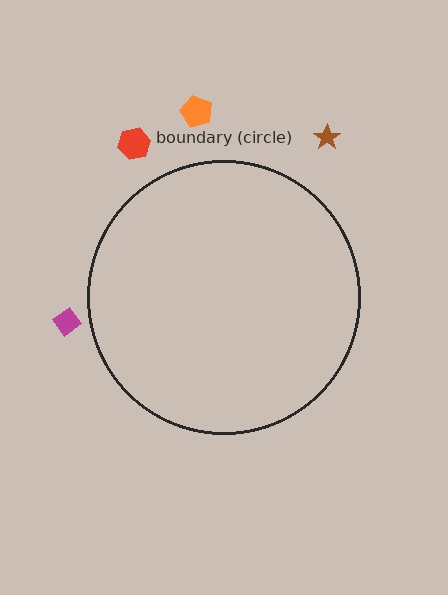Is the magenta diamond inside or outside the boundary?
Outside.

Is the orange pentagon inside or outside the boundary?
Outside.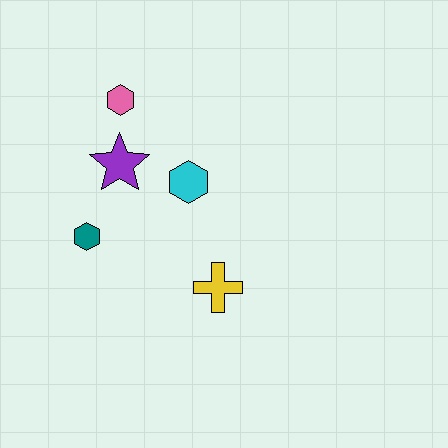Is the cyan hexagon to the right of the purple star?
Yes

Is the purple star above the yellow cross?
Yes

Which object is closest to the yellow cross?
The cyan hexagon is closest to the yellow cross.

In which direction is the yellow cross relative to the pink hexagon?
The yellow cross is below the pink hexagon.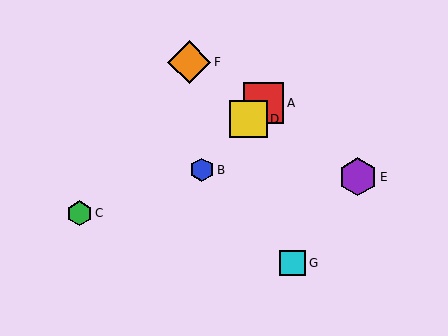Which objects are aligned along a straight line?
Objects A, B, D are aligned along a straight line.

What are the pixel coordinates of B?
Object B is at (202, 170).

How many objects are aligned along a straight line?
3 objects (A, B, D) are aligned along a straight line.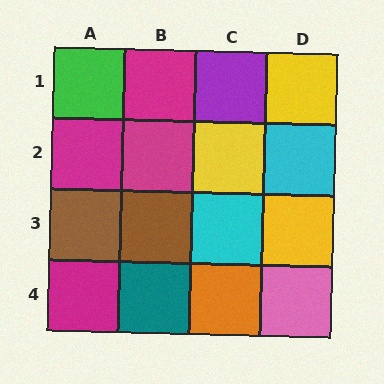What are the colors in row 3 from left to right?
Brown, brown, cyan, yellow.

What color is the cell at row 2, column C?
Yellow.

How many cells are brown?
2 cells are brown.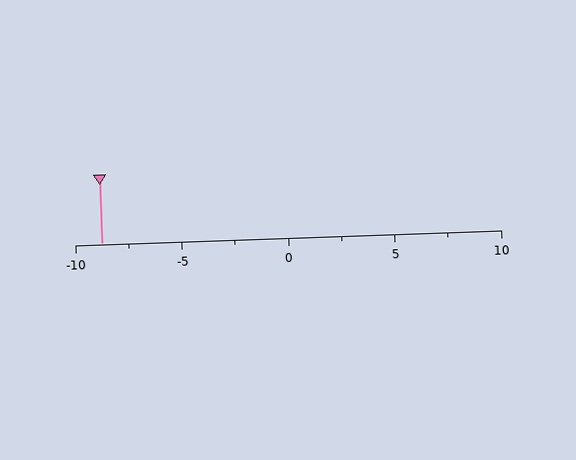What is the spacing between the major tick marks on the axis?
The major ticks are spaced 5 apart.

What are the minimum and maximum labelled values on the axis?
The axis runs from -10 to 10.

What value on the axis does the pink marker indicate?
The marker indicates approximately -8.8.